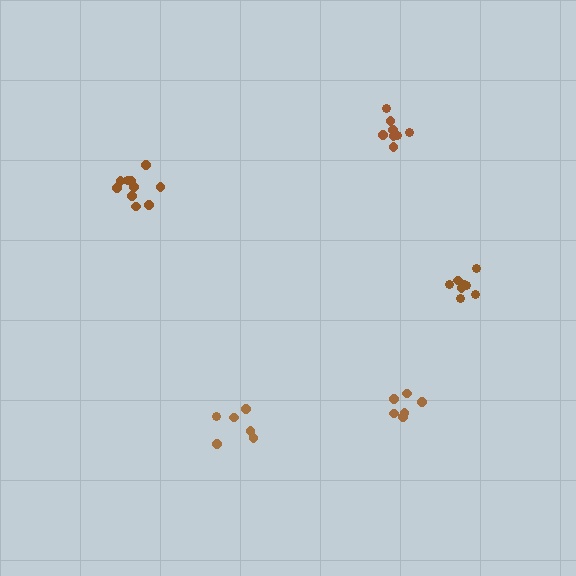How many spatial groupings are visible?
There are 5 spatial groupings.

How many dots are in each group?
Group 1: 6 dots, Group 2: 10 dots, Group 3: 6 dots, Group 4: 8 dots, Group 5: 8 dots (38 total).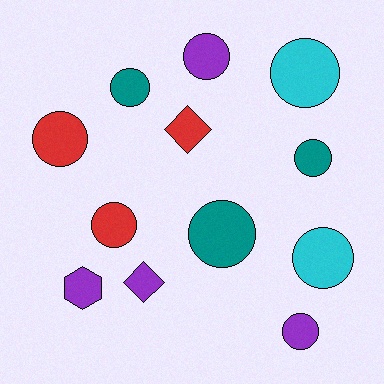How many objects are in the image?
There are 12 objects.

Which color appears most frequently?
Purple, with 4 objects.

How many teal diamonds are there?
There are no teal diamonds.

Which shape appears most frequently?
Circle, with 9 objects.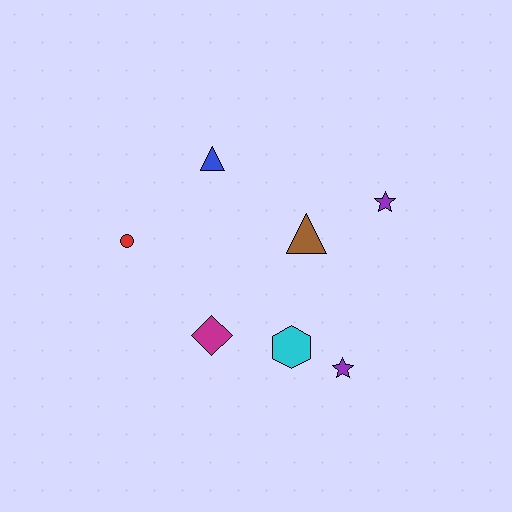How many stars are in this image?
There are 2 stars.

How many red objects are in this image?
There is 1 red object.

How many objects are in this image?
There are 7 objects.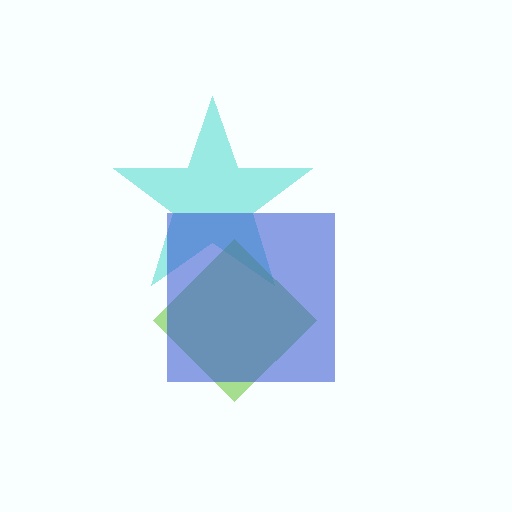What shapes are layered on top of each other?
The layered shapes are: a cyan star, a lime diamond, a blue square.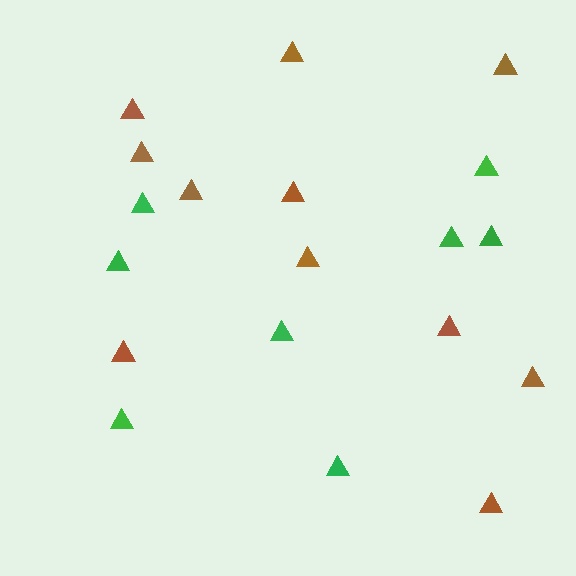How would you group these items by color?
There are 2 groups: one group of brown triangles (11) and one group of green triangles (8).